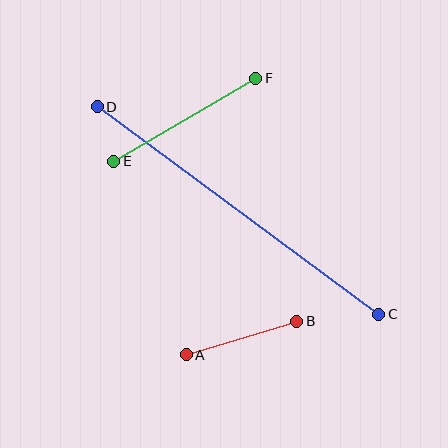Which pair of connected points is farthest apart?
Points C and D are farthest apart.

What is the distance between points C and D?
The distance is approximately 349 pixels.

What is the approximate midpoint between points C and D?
The midpoint is at approximately (238, 211) pixels.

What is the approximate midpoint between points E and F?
The midpoint is at approximately (185, 120) pixels.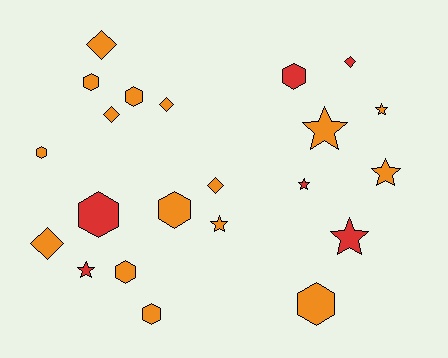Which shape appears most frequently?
Hexagon, with 9 objects.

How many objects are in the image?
There are 22 objects.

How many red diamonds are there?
There is 1 red diamond.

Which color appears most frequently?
Orange, with 16 objects.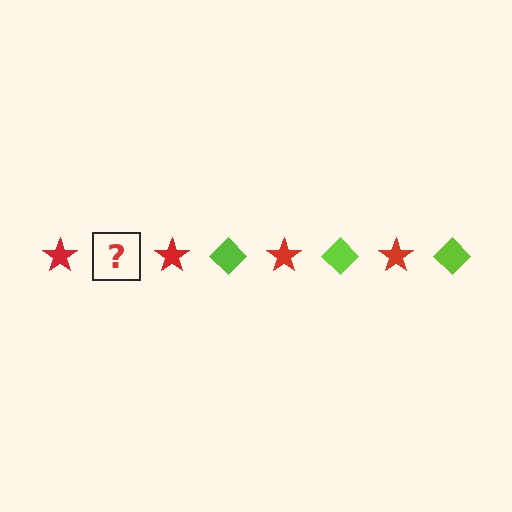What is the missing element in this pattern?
The missing element is a lime diamond.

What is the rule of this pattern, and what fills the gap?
The rule is that the pattern alternates between red star and lime diamond. The gap should be filled with a lime diamond.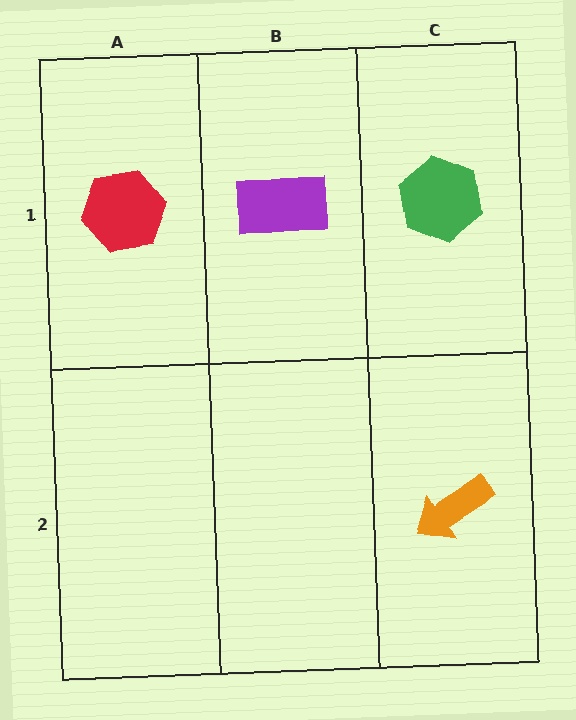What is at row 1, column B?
A purple rectangle.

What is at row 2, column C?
An orange arrow.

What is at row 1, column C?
A green hexagon.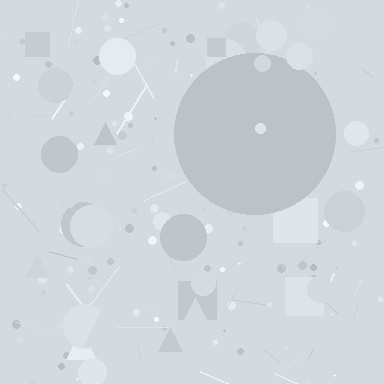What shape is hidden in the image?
A circle is hidden in the image.